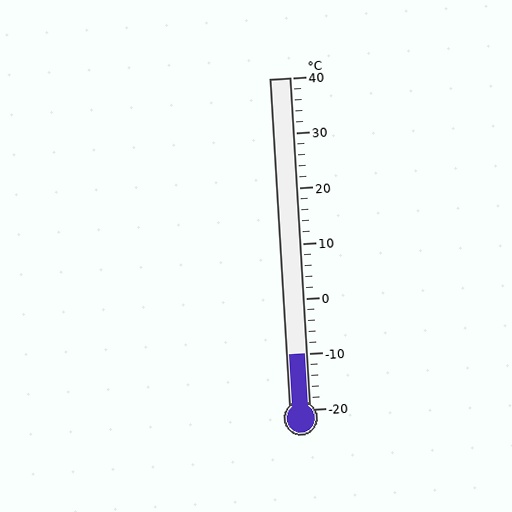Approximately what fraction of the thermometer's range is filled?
The thermometer is filled to approximately 15% of its range.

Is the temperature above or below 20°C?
The temperature is below 20°C.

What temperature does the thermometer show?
The thermometer shows approximately -10°C.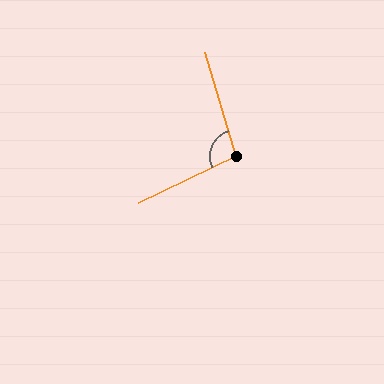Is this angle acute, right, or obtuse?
It is obtuse.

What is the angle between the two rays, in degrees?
Approximately 99 degrees.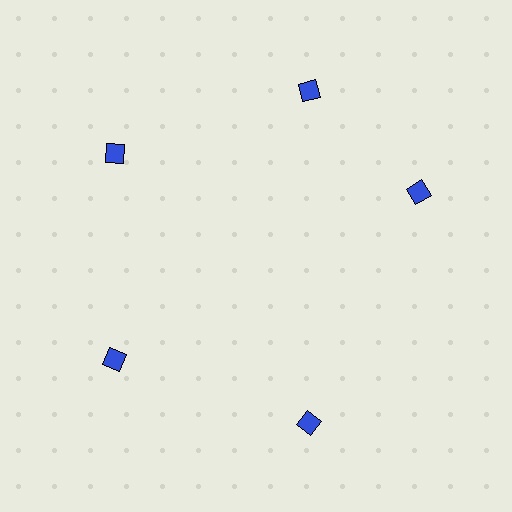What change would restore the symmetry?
The symmetry would be restored by rotating it back into even spacing with its neighbors so that all 5 squares sit at equal angles and equal distance from the center.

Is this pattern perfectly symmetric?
No. The 5 blue squares are arranged in a ring, but one element near the 3 o'clock position is rotated out of alignment along the ring, breaking the 5-fold rotational symmetry.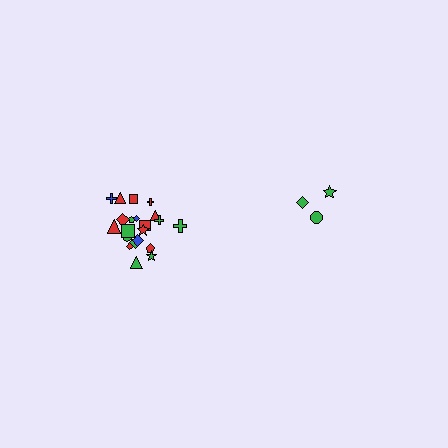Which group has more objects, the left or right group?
The left group.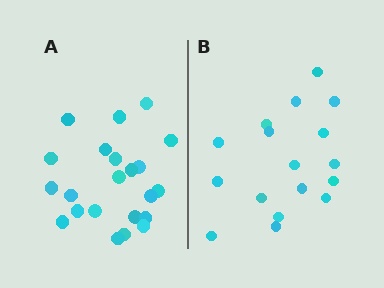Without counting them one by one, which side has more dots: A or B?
Region A (the left region) has more dots.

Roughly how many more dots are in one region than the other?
Region A has about 5 more dots than region B.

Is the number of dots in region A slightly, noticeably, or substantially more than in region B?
Region A has noticeably more, but not dramatically so. The ratio is roughly 1.3 to 1.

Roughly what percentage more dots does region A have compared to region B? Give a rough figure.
About 30% more.